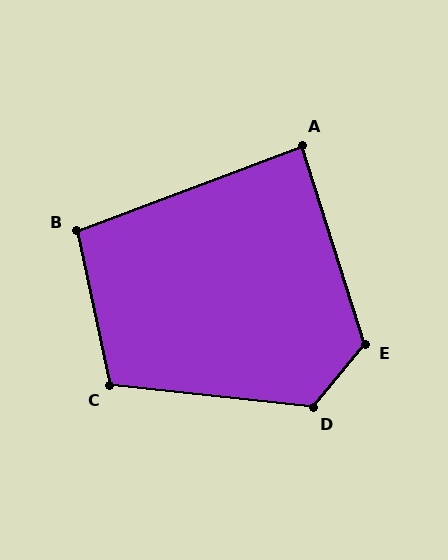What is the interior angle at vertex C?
Approximately 108 degrees (obtuse).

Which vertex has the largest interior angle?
D, at approximately 124 degrees.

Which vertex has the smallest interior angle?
A, at approximately 87 degrees.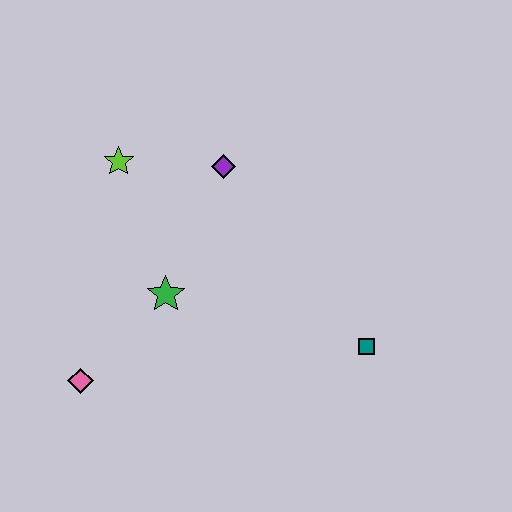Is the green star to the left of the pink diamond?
No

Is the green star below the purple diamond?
Yes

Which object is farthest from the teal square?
The lime star is farthest from the teal square.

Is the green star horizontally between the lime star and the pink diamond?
No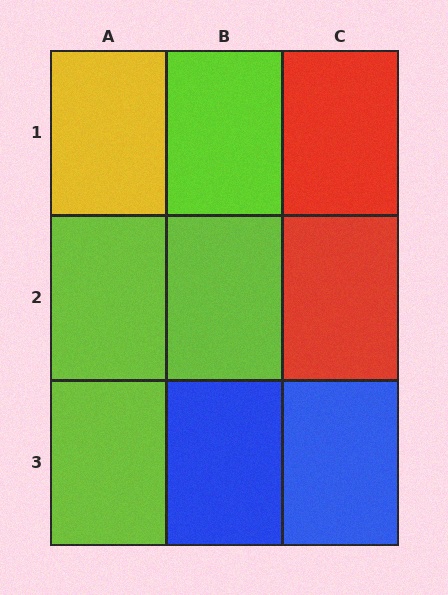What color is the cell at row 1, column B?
Lime.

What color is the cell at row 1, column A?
Yellow.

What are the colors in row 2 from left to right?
Lime, lime, red.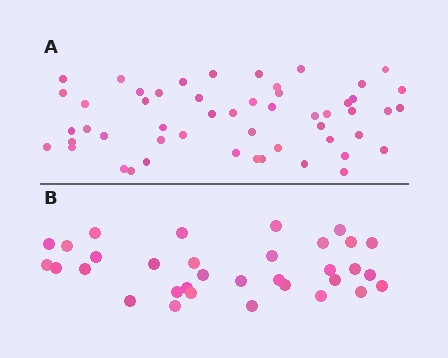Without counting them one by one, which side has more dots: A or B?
Region A (the top region) has more dots.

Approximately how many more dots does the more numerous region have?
Region A has approximately 20 more dots than region B.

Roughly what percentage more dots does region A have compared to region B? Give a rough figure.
About 60% more.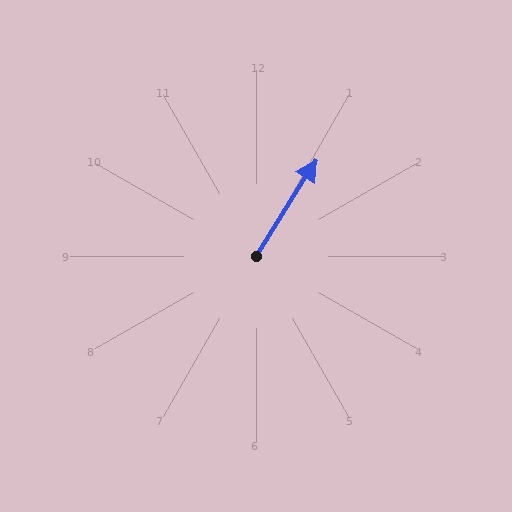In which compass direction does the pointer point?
Northeast.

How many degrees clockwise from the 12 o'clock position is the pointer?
Approximately 32 degrees.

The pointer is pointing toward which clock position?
Roughly 1 o'clock.